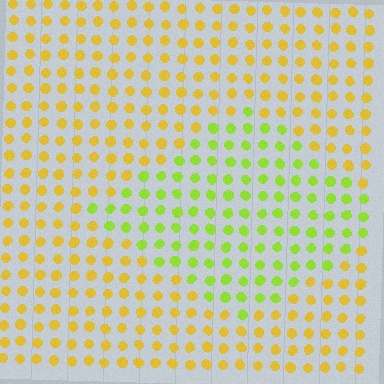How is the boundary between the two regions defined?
The boundary is defined purely by a slight shift in hue (about 40 degrees). Spacing, size, and orientation are identical on both sides.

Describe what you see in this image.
The image is filled with small yellow elements in a uniform arrangement. A diamond-shaped region is visible where the elements are tinted to a slightly different hue, forming a subtle color boundary.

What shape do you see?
I see a diamond.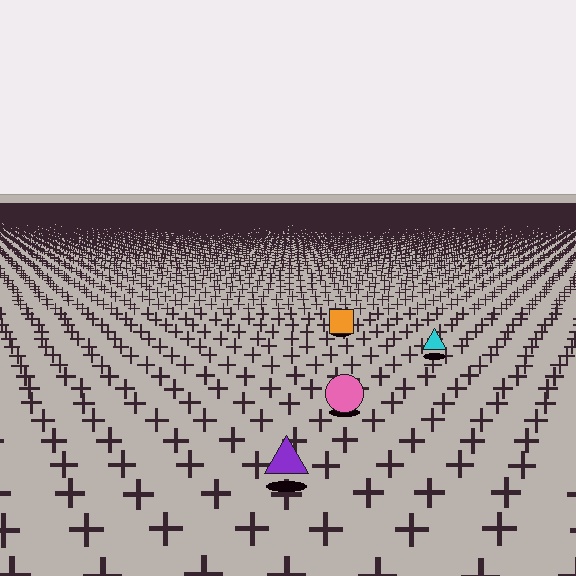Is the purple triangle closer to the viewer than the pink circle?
Yes. The purple triangle is closer — you can tell from the texture gradient: the ground texture is coarser near it.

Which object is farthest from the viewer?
The orange square is farthest from the viewer. It appears smaller and the ground texture around it is denser.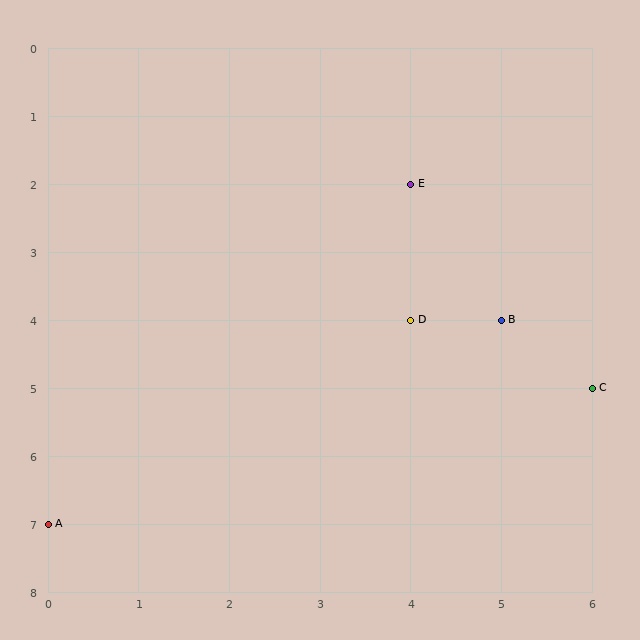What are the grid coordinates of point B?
Point B is at grid coordinates (5, 4).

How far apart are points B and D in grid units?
Points B and D are 1 column apart.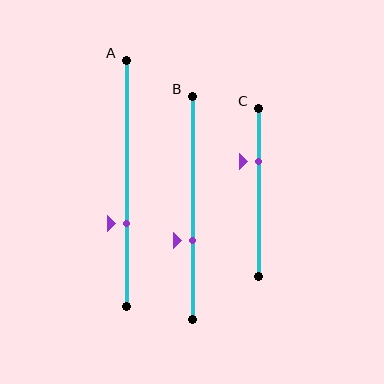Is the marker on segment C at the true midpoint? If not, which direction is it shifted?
No, the marker on segment C is shifted upward by about 19% of the segment length.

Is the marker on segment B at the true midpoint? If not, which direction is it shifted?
No, the marker on segment B is shifted downward by about 15% of the segment length.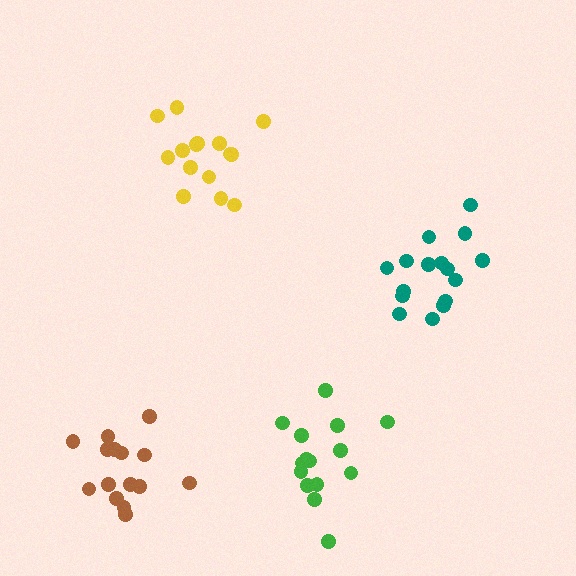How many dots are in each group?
Group 1: 15 dots, Group 2: 16 dots, Group 3: 15 dots, Group 4: 15 dots (61 total).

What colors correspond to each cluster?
The clusters are colored: green, teal, yellow, brown.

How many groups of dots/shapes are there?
There are 4 groups.